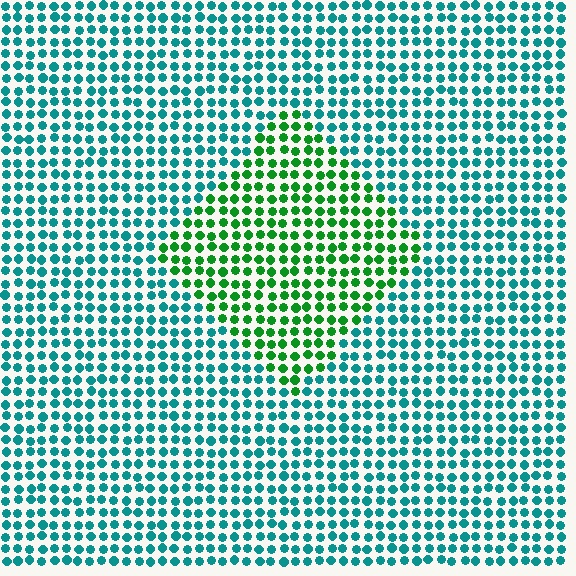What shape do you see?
I see a diamond.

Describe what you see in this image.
The image is filled with small teal elements in a uniform arrangement. A diamond-shaped region is visible where the elements are tinted to a slightly different hue, forming a subtle color boundary.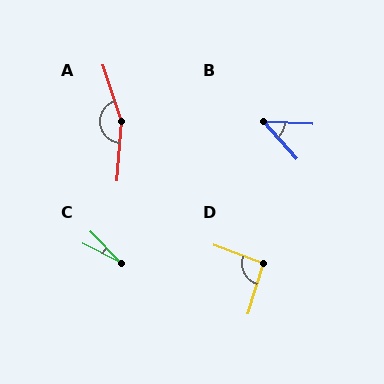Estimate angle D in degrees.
Approximately 94 degrees.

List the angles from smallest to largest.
C (19°), B (45°), D (94°), A (157°).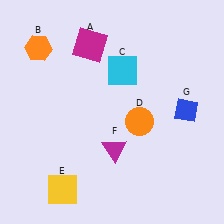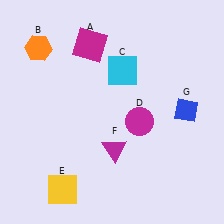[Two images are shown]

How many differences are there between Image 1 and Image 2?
There is 1 difference between the two images.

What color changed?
The circle (D) changed from orange in Image 1 to magenta in Image 2.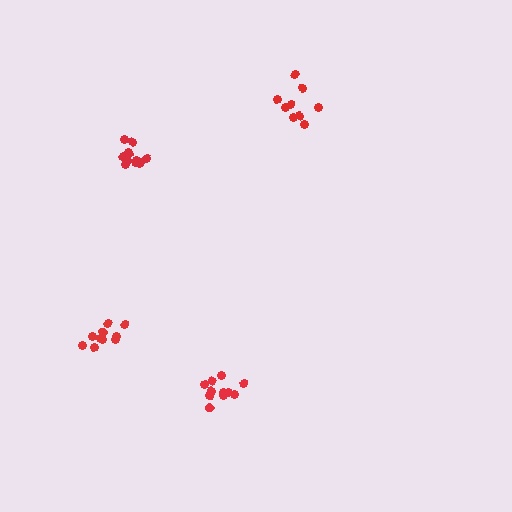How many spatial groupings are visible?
There are 4 spatial groupings.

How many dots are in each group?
Group 1: 12 dots, Group 2: 9 dots, Group 3: 10 dots, Group 4: 11 dots (42 total).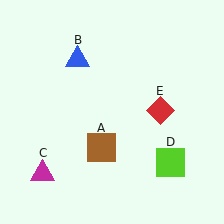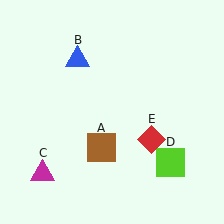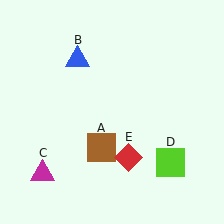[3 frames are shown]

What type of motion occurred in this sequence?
The red diamond (object E) rotated clockwise around the center of the scene.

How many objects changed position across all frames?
1 object changed position: red diamond (object E).